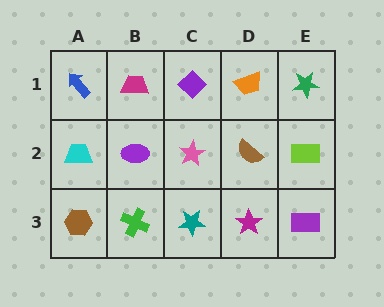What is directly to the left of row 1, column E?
An orange trapezoid.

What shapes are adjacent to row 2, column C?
A purple diamond (row 1, column C), a teal star (row 3, column C), a purple ellipse (row 2, column B), a brown semicircle (row 2, column D).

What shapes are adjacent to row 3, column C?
A pink star (row 2, column C), a green cross (row 3, column B), a magenta star (row 3, column D).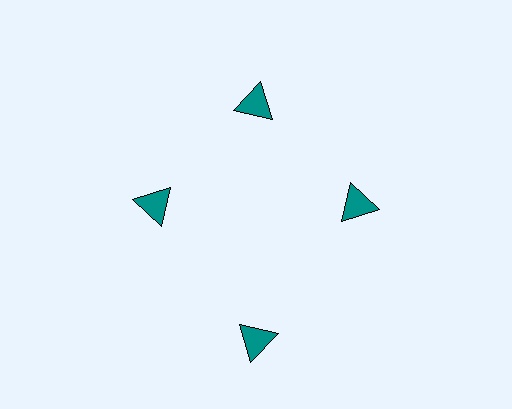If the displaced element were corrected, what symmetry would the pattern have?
It would have 4-fold rotational symmetry — the pattern would map onto itself every 90 degrees.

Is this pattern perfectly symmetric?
No. The 4 teal triangles are arranged in a ring, but one element near the 6 o'clock position is pushed outward from the center, breaking the 4-fold rotational symmetry.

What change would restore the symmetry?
The symmetry would be restored by moving it inward, back onto the ring so that all 4 triangles sit at equal angles and equal distance from the center.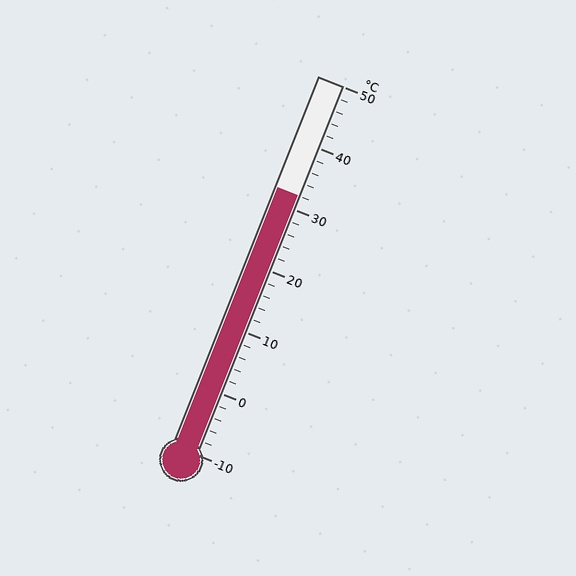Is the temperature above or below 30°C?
The temperature is above 30°C.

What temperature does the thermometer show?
The thermometer shows approximately 32°C.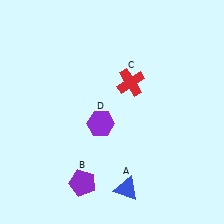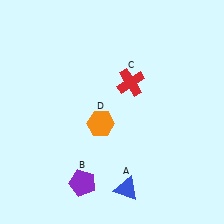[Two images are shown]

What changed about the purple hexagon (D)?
In Image 1, D is purple. In Image 2, it changed to orange.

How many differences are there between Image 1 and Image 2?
There is 1 difference between the two images.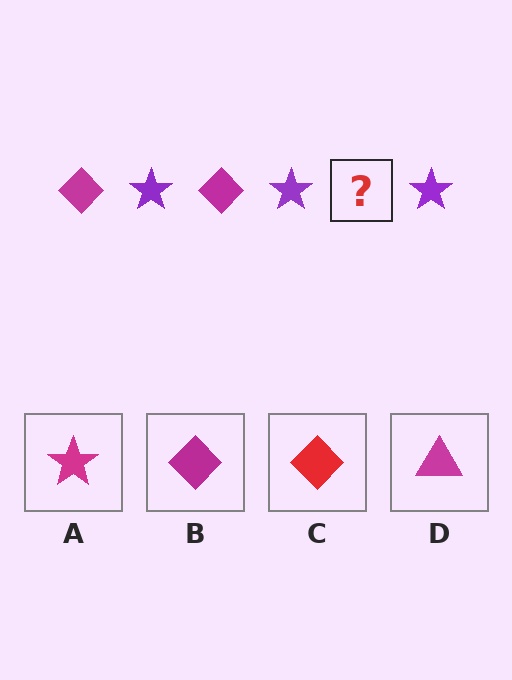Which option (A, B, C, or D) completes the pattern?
B.